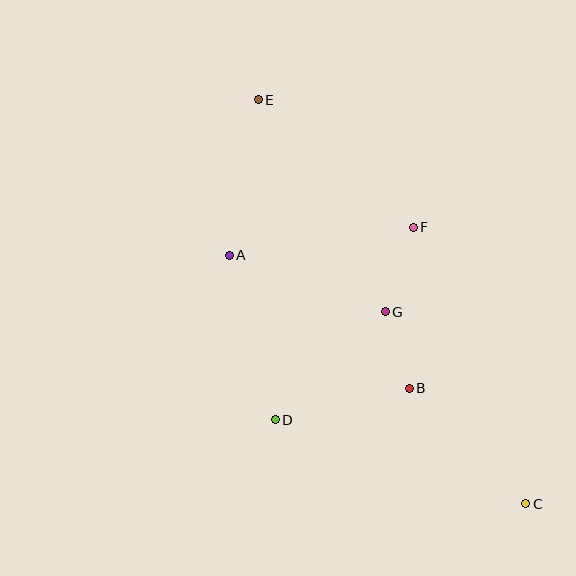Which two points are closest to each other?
Points B and G are closest to each other.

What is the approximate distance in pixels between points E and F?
The distance between E and F is approximately 201 pixels.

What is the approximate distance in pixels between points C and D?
The distance between C and D is approximately 264 pixels.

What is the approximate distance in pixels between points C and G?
The distance between C and G is approximately 238 pixels.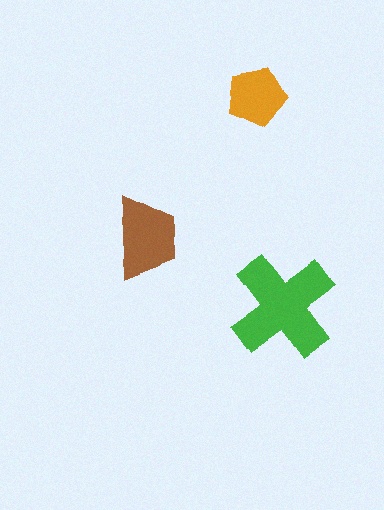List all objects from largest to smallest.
The green cross, the brown trapezoid, the orange pentagon.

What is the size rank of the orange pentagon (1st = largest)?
3rd.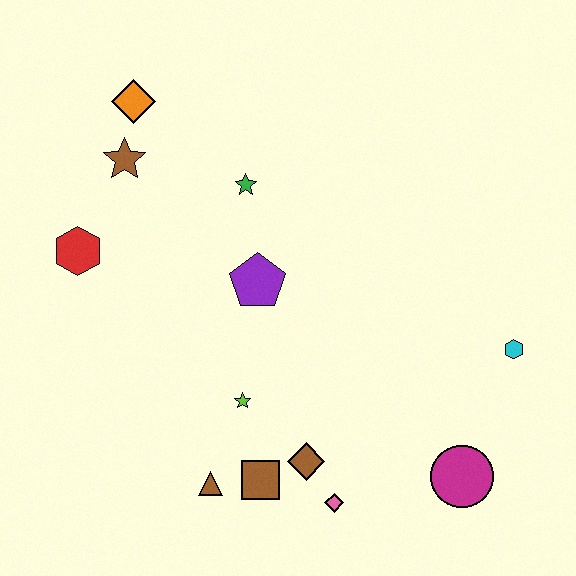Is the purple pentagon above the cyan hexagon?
Yes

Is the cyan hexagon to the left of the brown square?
No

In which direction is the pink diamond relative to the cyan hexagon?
The pink diamond is to the left of the cyan hexagon.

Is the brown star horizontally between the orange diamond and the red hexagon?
Yes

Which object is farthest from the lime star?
The orange diamond is farthest from the lime star.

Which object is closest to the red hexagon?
The brown star is closest to the red hexagon.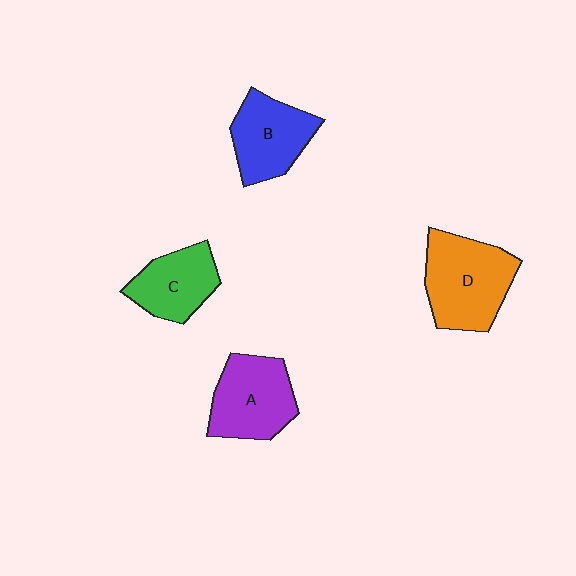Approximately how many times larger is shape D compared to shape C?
Approximately 1.4 times.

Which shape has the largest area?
Shape D (orange).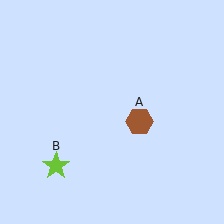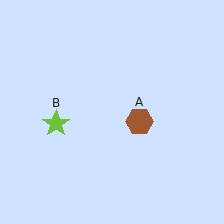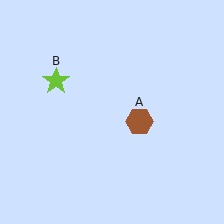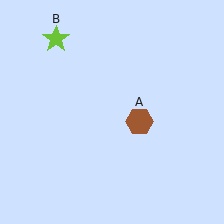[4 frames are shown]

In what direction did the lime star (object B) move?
The lime star (object B) moved up.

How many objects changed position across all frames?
1 object changed position: lime star (object B).